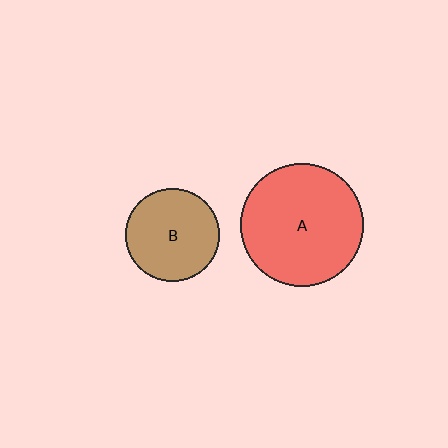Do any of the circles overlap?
No, none of the circles overlap.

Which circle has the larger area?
Circle A (red).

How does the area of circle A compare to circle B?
Approximately 1.7 times.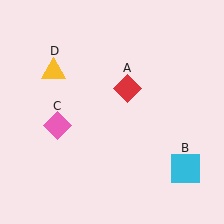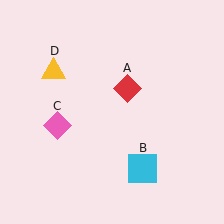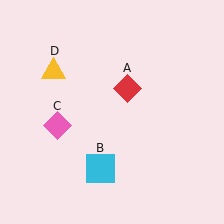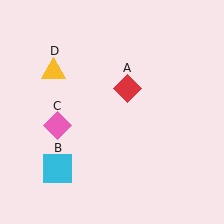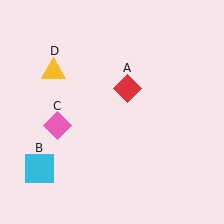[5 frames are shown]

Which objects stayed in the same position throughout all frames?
Red diamond (object A) and pink diamond (object C) and yellow triangle (object D) remained stationary.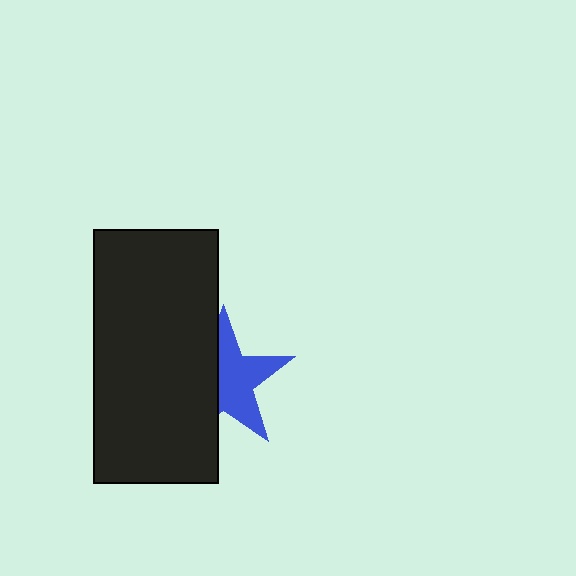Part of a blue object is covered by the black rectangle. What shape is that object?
It is a star.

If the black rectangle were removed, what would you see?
You would see the complete blue star.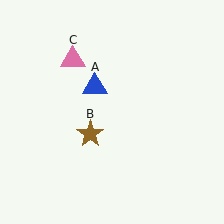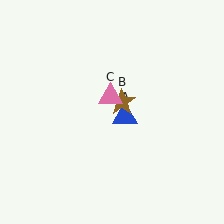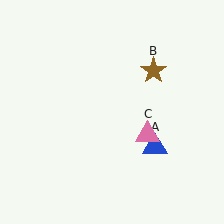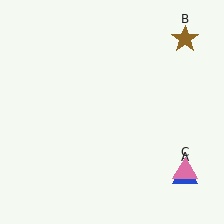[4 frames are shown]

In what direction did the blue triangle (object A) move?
The blue triangle (object A) moved down and to the right.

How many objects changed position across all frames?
3 objects changed position: blue triangle (object A), brown star (object B), pink triangle (object C).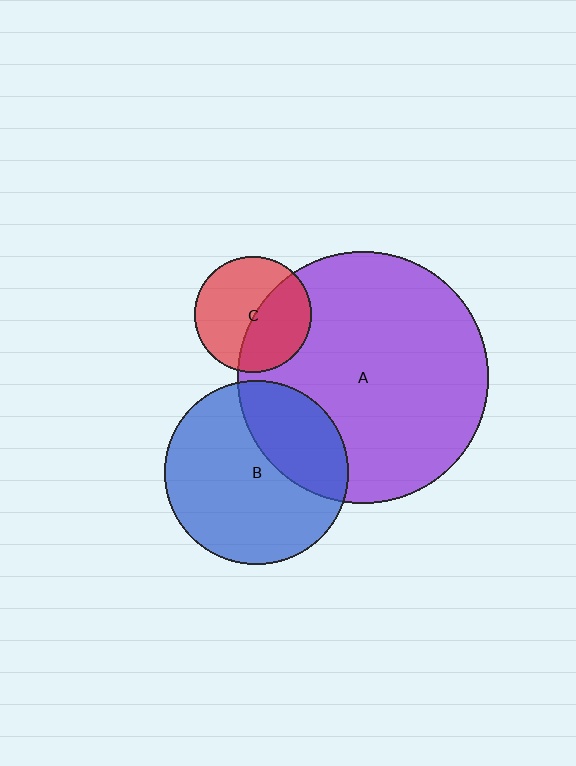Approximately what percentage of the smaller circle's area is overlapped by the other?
Approximately 45%.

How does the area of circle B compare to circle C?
Approximately 2.5 times.